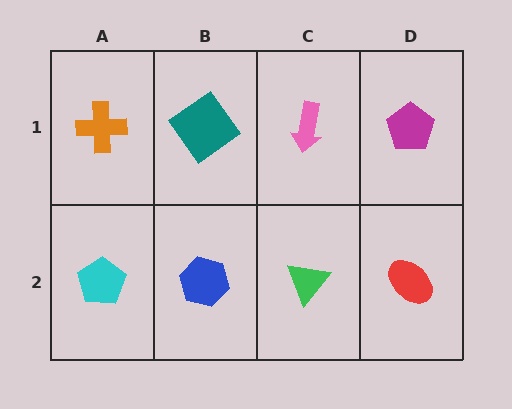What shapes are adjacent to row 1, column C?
A green triangle (row 2, column C), a teal diamond (row 1, column B), a magenta pentagon (row 1, column D).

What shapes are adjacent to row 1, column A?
A cyan pentagon (row 2, column A), a teal diamond (row 1, column B).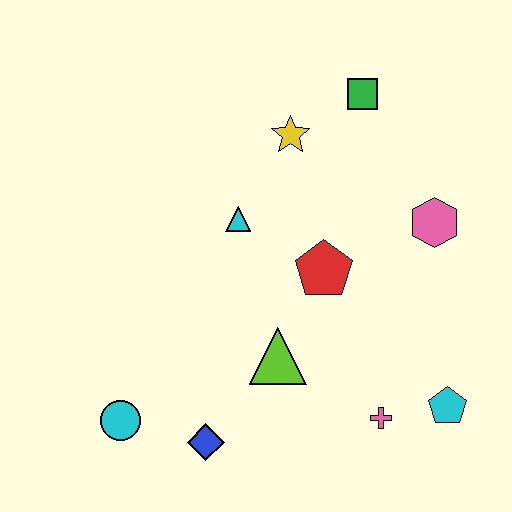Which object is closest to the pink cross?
The cyan pentagon is closest to the pink cross.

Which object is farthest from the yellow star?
The cyan circle is farthest from the yellow star.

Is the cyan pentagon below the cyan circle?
No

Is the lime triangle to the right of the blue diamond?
Yes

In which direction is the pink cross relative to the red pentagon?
The pink cross is below the red pentagon.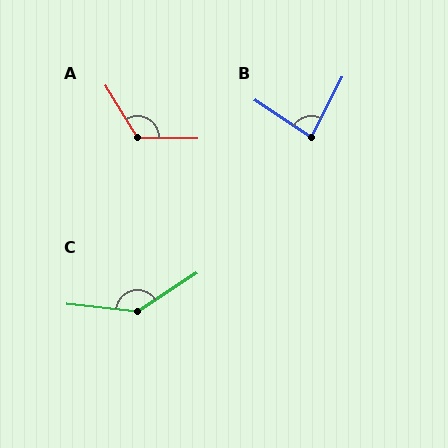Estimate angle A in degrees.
Approximately 122 degrees.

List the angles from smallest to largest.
B (83°), A (122°), C (140°).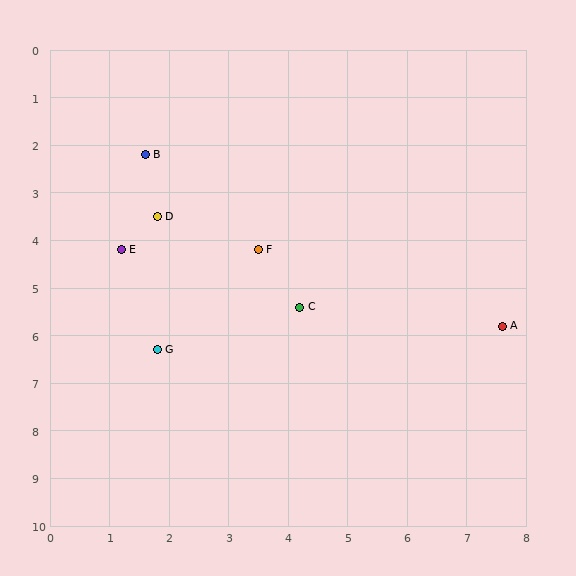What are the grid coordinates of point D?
Point D is at approximately (1.8, 3.5).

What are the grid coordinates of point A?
Point A is at approximately (7.6, 5.8).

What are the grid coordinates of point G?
Point G is at approximately (1.8, 6.3).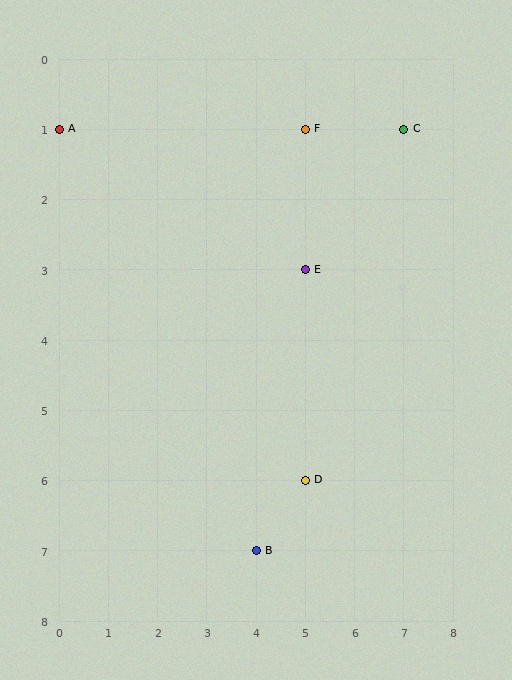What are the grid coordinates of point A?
Point A is at grid coordinates (0, 1).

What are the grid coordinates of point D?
Point D is at grid coordinates (5, 6).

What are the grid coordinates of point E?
Point E is at grid coordinates (5, 3).